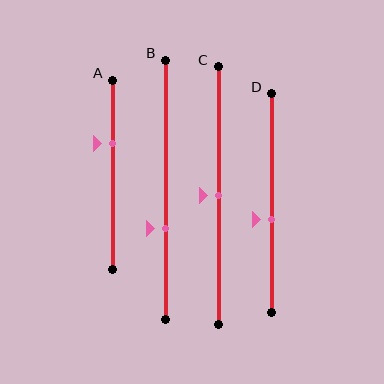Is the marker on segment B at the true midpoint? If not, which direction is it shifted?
No, the marker on segment B is shifted downward by about 15% of the segment length.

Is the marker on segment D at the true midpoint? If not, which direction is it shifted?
No, the marker on segment D is shifted downward by about 7% of the segment length.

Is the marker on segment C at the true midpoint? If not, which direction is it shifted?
Yes, the marker on segment C is at the true midpoint.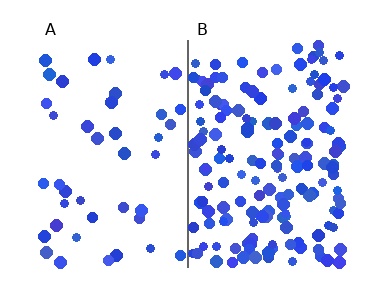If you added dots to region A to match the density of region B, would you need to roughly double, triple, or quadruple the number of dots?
Approximately quadruple.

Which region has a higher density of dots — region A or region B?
B (the right).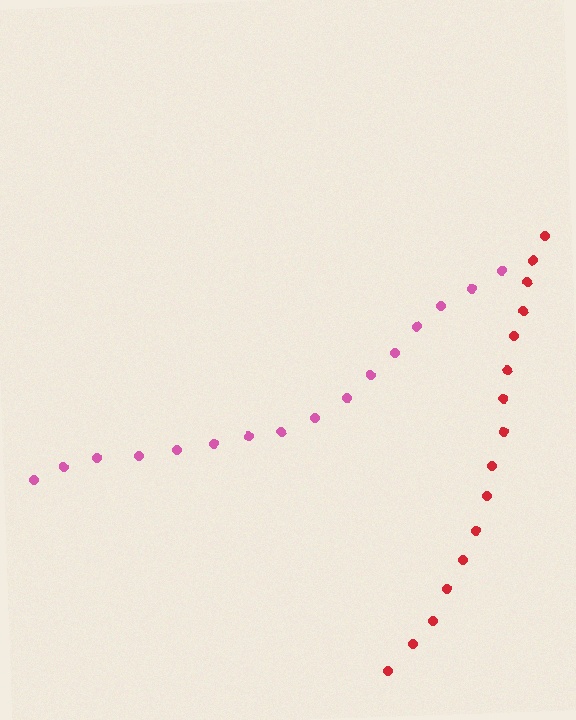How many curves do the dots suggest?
There are 2 distinct paths.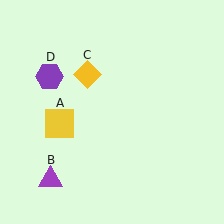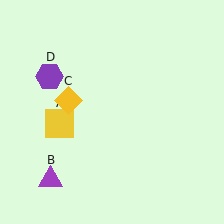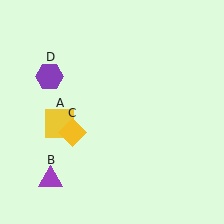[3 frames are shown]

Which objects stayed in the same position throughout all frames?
Yellow square (object A) and purple triangle (object B) and purple hexagon (object D) remained stationary.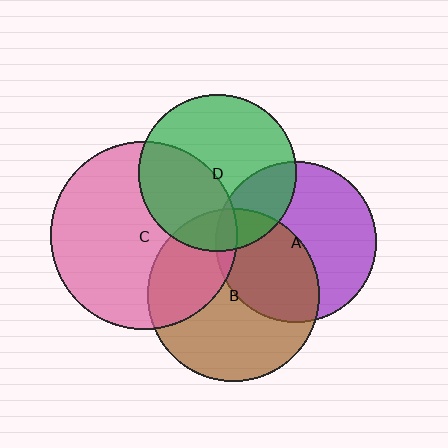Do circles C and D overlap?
Yes.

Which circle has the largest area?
Circle C (pink).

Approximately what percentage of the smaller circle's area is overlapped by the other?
Approximately 40%.